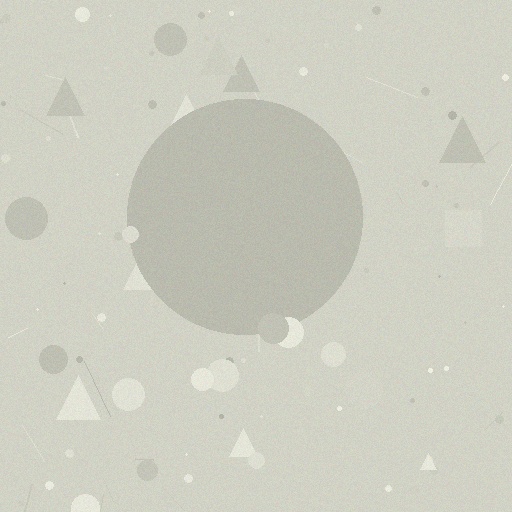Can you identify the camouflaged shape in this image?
The camouflaged shape is a circle.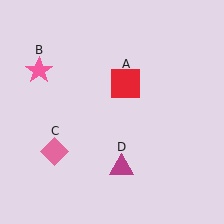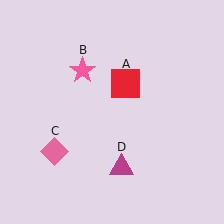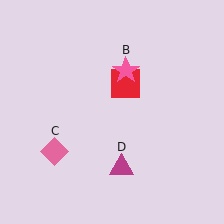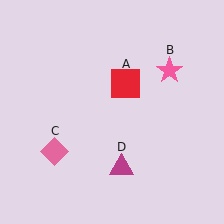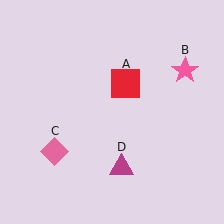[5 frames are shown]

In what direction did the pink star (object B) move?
The pink star (object B) moved right.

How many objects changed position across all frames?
1 object changed position: pink star (object B).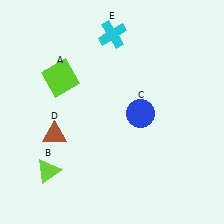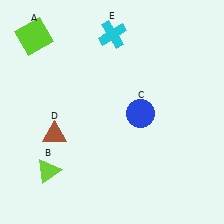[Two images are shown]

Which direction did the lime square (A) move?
The lime square (A) moved up.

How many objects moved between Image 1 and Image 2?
1 object moved between the two images.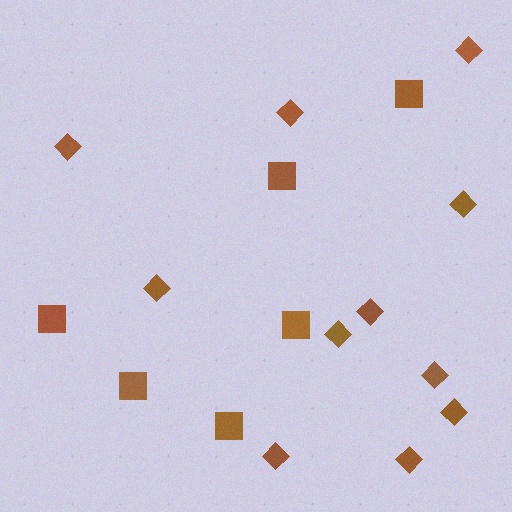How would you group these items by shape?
There are 2 groups: one group of squares (6) and one group of diamonds (11).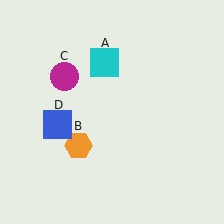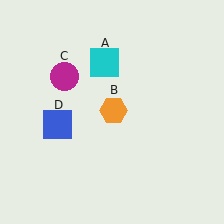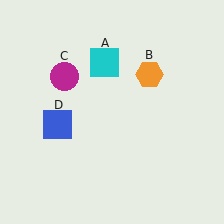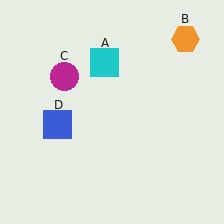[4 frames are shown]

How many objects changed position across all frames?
1 object changed position: orange hexagon (object B).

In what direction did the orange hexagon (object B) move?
The orange hexagon (object B) moved up and to the right.